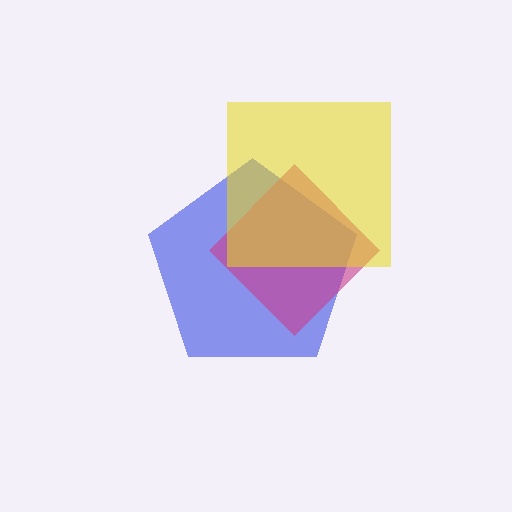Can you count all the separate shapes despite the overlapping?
Yes, there are 3 separate shapes.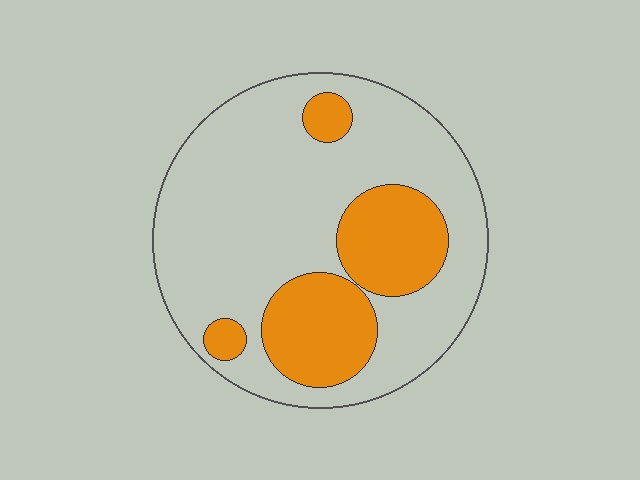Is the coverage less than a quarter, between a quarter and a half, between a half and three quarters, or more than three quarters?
Between a quarter and a half.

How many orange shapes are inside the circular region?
4.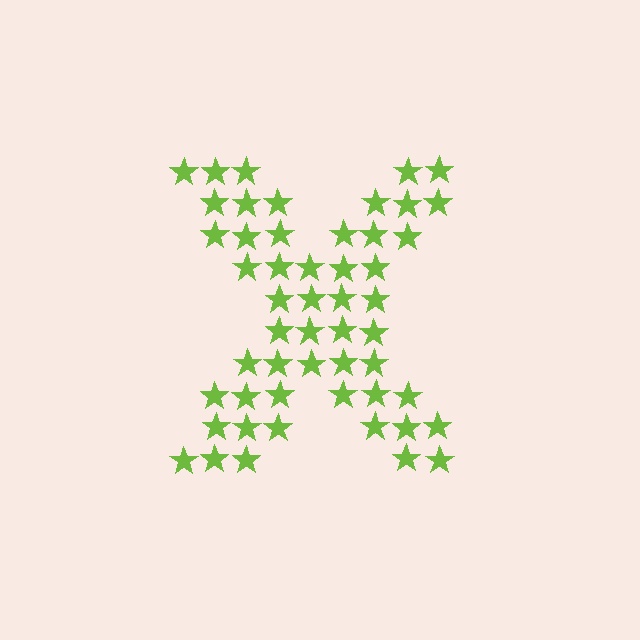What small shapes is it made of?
It is made of small stars.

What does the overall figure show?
The overall figure shows the letter X.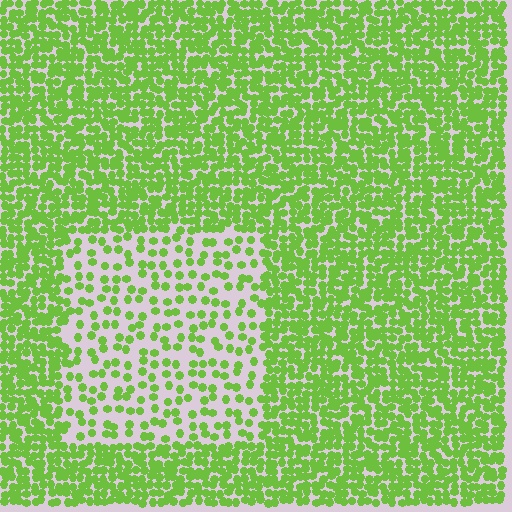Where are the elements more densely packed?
The elements are more densely packed outside the rectangle boundary.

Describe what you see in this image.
The image contains small lime elements arranged at two different densities. A rectangle-shaped region is visible where the elements are less densely packed than the surrounding area.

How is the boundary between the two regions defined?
The boundary is defined by a change in element density (approximately 2.5x ratio). All elements are the same color, size, and shape.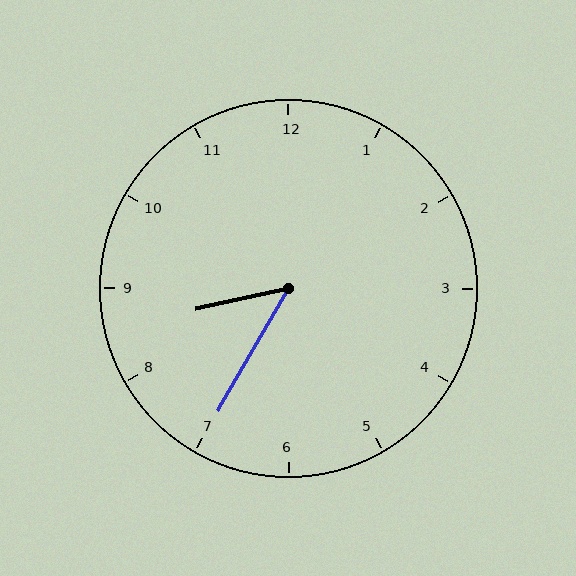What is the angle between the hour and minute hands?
Approximately 48 degrees.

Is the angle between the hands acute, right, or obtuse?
It is acute.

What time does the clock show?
8:35.